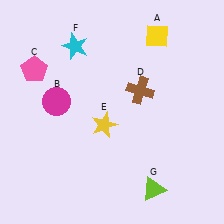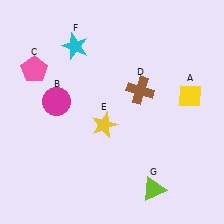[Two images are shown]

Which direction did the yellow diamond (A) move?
The yellow diamond (A) moved down.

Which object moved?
The yellow diamond (A) moved down.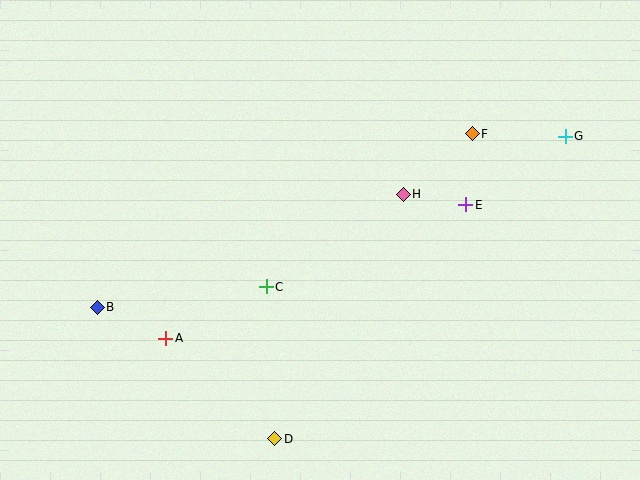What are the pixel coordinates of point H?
Point H is at (403, 194).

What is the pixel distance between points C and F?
The distance between C and F is 257 pixels.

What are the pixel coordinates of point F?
Point F is at (472, 134).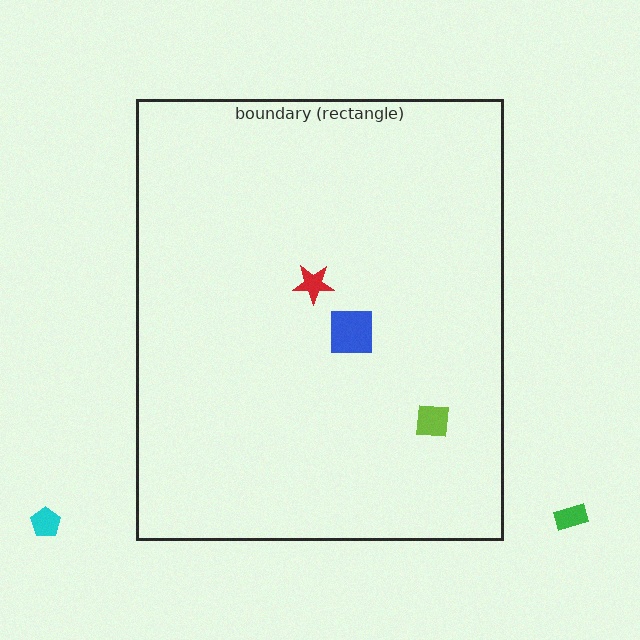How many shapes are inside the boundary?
3 inside, 2 outside.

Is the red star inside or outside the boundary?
Inside.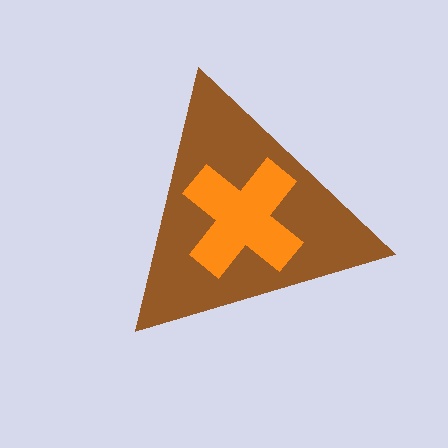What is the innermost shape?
The orange cross.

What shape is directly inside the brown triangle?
The orange cross.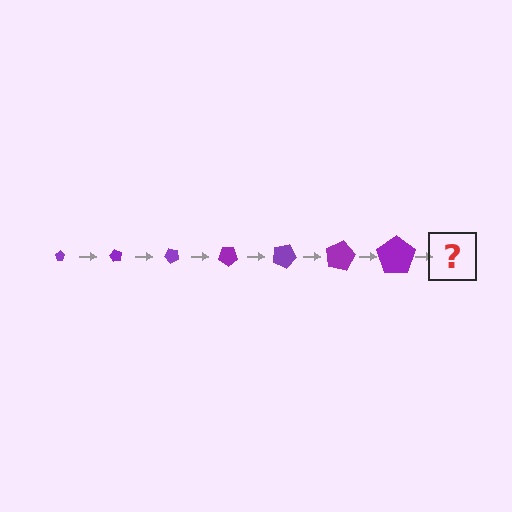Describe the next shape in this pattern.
It should be a pentagon, larger than the previous one and rotated 420 degrees from the start.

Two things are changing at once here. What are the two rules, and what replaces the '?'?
The two rules are that the pentagon grows larger each step and it rotates 60 degrees each step. The '?' should be a pentagon, larger than the previous one and rotated 420 degrees from the start.